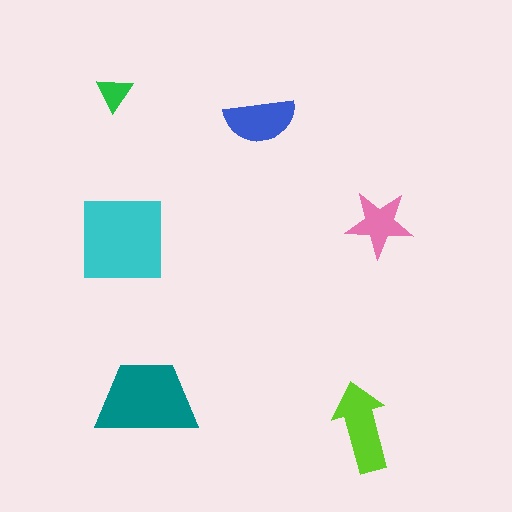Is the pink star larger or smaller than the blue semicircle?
Smaller.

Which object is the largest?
The cyan square.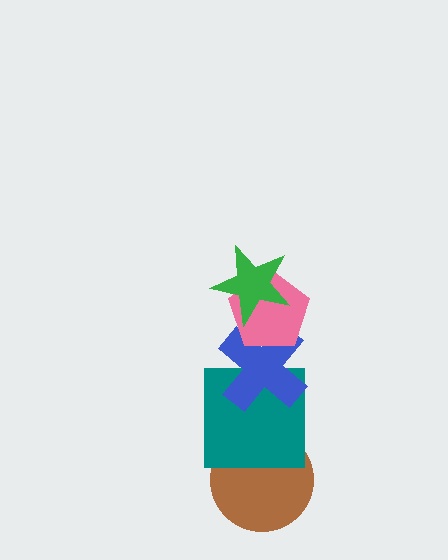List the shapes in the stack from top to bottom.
From top to bottom: the green star, the pink pentagon, the blue cross, the teal square, the brown circle.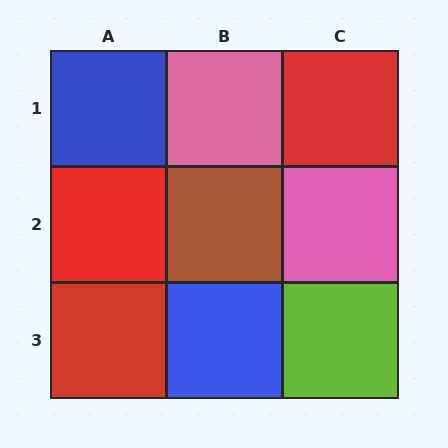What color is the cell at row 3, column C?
Lime.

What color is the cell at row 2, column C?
Pink.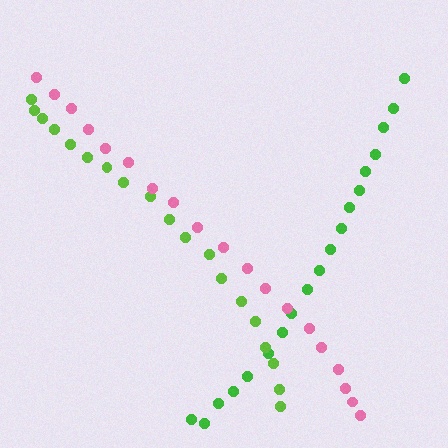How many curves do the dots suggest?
There are 3 distinct paths.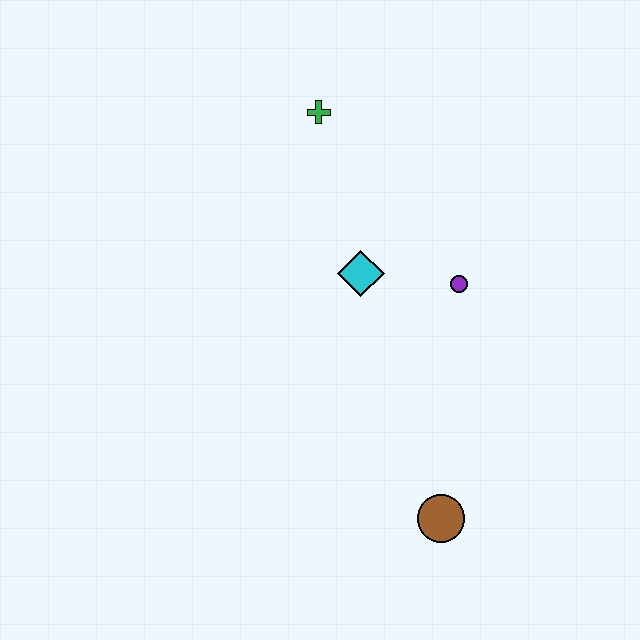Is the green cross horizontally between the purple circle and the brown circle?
No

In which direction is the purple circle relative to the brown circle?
The purple circle is above the brown circle.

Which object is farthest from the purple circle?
The brown circle is farthest from the purple circle.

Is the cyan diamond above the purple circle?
Yes